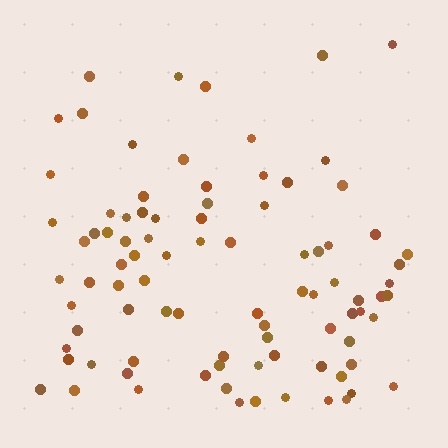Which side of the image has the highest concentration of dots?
The bottom.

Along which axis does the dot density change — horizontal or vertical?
Vertical.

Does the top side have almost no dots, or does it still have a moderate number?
Still a moderate number, just noticeably fewer than the bottom.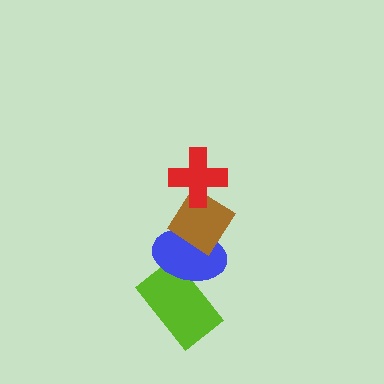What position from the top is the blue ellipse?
The blue ellipse is 3rd from the top.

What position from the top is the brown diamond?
The brown diamond is 2nd from the top.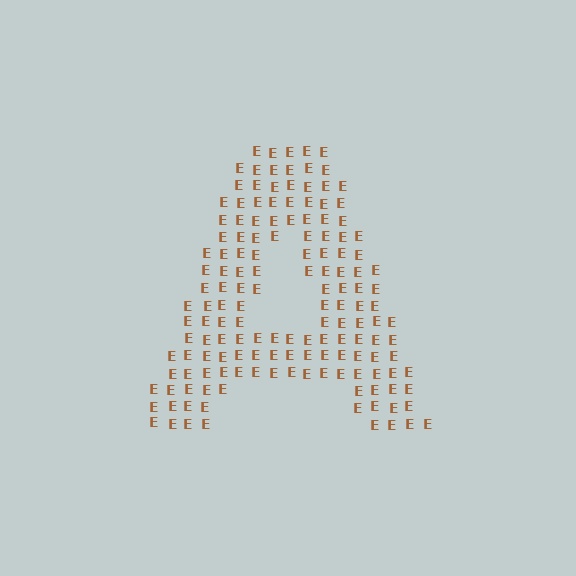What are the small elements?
The small elements are letter E's.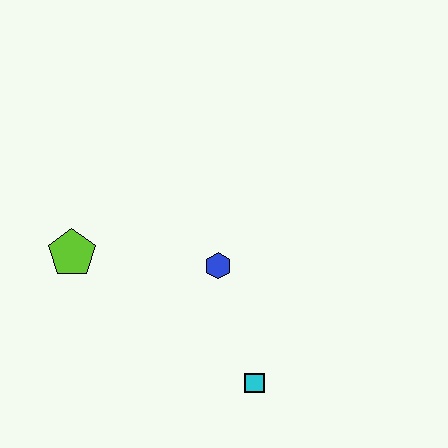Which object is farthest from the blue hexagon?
The lime pentagon is farthest from the blue hexagon.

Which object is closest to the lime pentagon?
The blue hexagon is closest to the lime pentagon.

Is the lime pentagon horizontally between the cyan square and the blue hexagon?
No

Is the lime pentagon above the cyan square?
Yes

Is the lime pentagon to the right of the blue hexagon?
No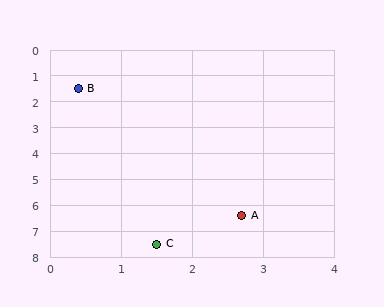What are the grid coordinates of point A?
Point A is at approximately (2.7, 6.4).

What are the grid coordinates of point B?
Point B is at approximately (0.4, 1.5).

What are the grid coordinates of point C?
Point C is at approximately (1.5, 7.5).